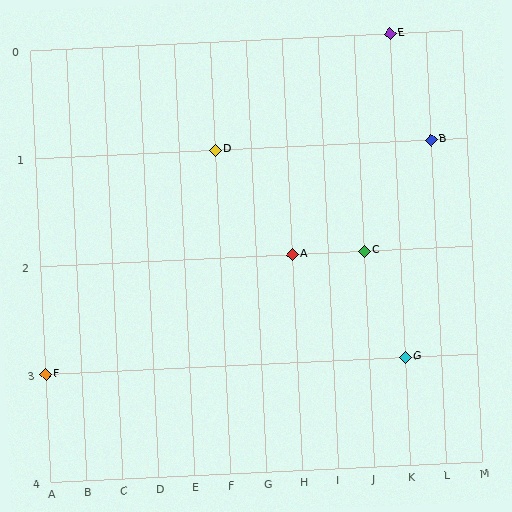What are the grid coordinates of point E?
Point E is at grid coordinates (K, 0).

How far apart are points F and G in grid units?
Points F and G are 10 columns apart.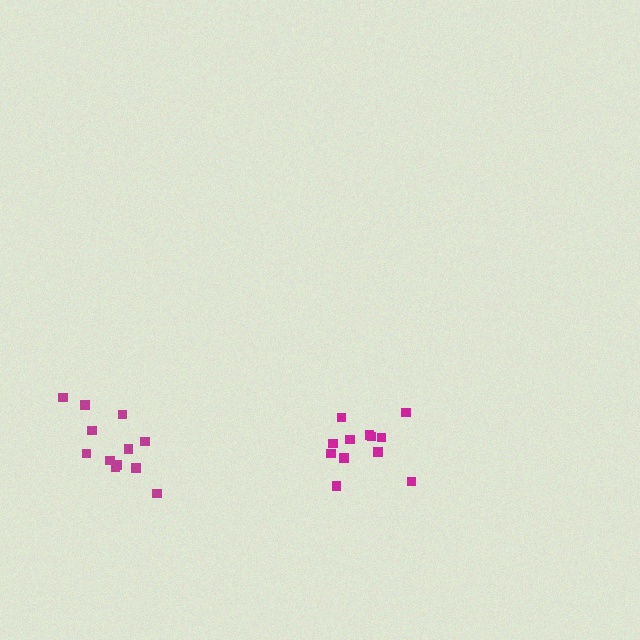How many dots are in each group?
Group 1: 12 dots, Group 2: 12 dots (24 total).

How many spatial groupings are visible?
There are 2 spatial groupings.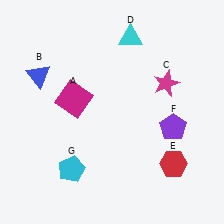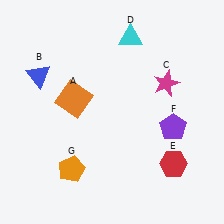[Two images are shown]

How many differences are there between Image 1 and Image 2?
There are 2 differences between the two images.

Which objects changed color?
A changed from magenta to orange. G changed from cyan to orange.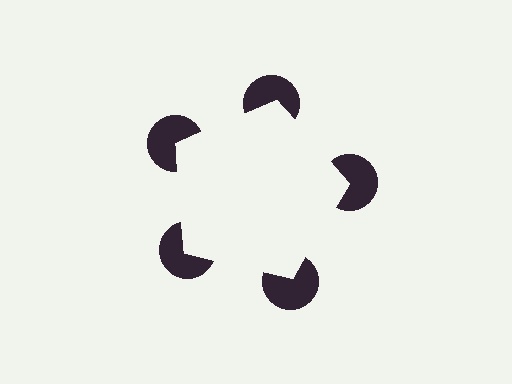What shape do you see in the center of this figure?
An illusory pentagon — its edges are inferred from the aligned wedge cuts in the pac-man discs, not physically drawn.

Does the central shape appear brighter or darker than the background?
It typically appears slightly brighter than the background, even though no actual brightness change is drawn.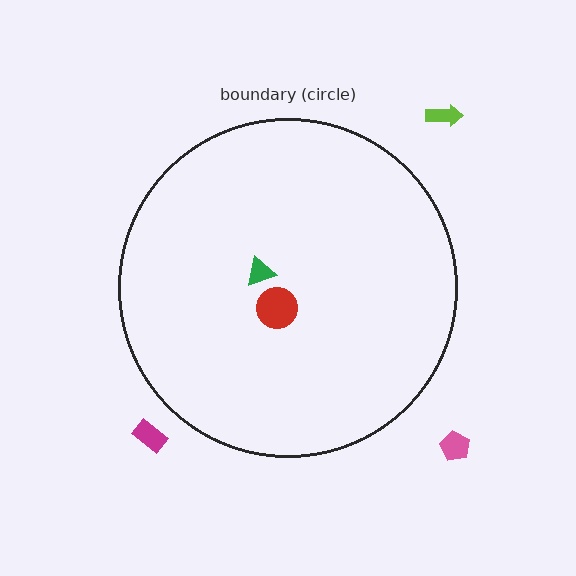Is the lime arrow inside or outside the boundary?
Outside.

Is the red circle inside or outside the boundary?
Inside.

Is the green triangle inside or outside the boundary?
Inside.